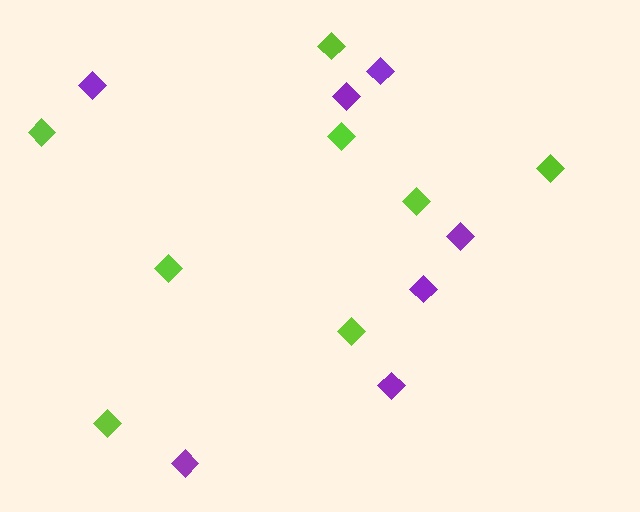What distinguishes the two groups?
There are 2 groups: one group of lime diamonds (8) and one group of purple diamonds (7).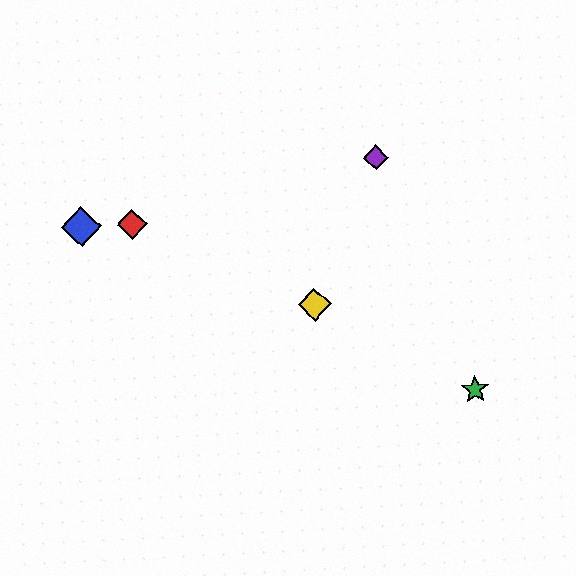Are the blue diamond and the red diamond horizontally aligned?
Yes, both are at y≈227.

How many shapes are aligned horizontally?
2 shapes (the red diamond, the blue diamond) are aligned horizontally.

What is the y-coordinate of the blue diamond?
The blue diamond is at y≈227.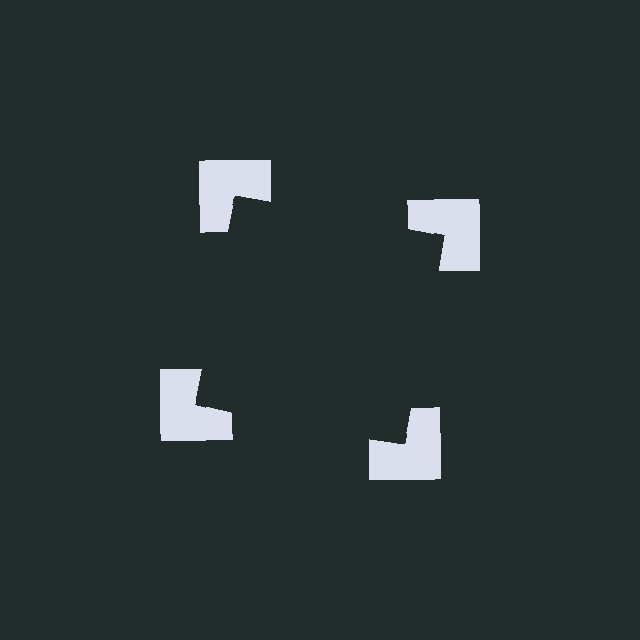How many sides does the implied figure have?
4 sides.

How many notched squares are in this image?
There are 4 — one at each vertex of the illusory square.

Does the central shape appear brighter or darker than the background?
It typically appears slightly darker than the background, even though no actual brightness change is drawn.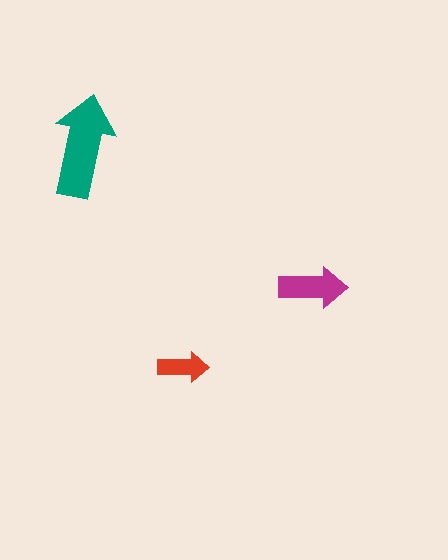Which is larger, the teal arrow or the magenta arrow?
The teal one.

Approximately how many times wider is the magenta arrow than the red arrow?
About 1.5 times wider.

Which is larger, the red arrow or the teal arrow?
The teal one.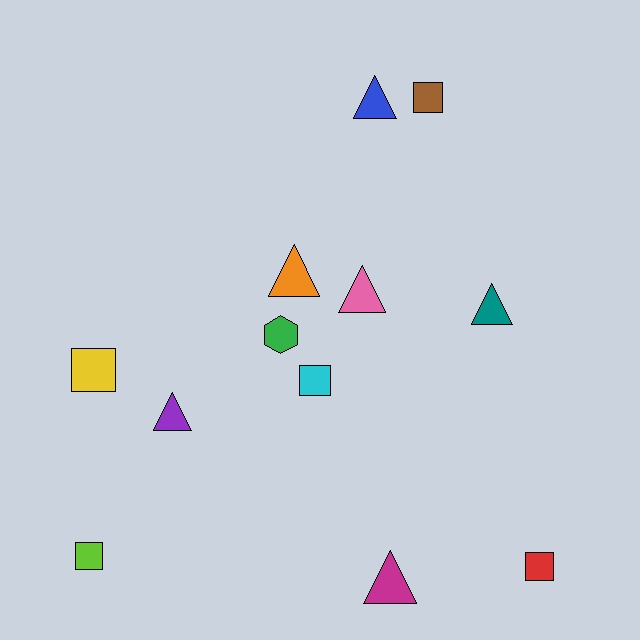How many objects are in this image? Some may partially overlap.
There are 12 objects.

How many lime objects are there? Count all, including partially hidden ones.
There is 1 lime object.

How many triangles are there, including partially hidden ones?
There are 6 triangles.